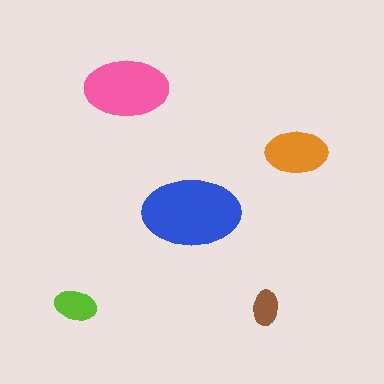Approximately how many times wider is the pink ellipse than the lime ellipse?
About 2 times wider.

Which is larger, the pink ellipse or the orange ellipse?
The pink one.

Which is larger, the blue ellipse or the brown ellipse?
The blue one.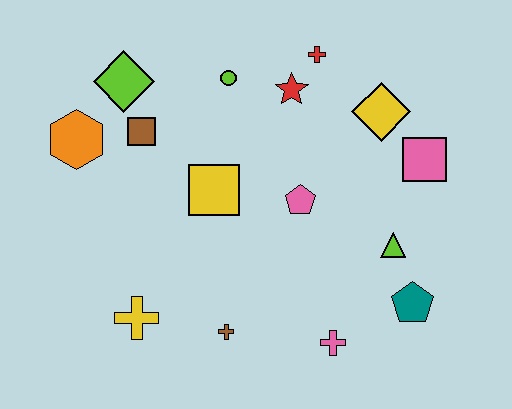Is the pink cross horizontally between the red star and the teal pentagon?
Yes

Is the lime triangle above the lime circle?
No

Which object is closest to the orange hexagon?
The brown square is closest to the orange hexagon.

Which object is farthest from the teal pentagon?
The orange hexagon is farthest from the teal pentagon.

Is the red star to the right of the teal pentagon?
No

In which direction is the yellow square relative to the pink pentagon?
The yellow square is to the left of the pink pentagon.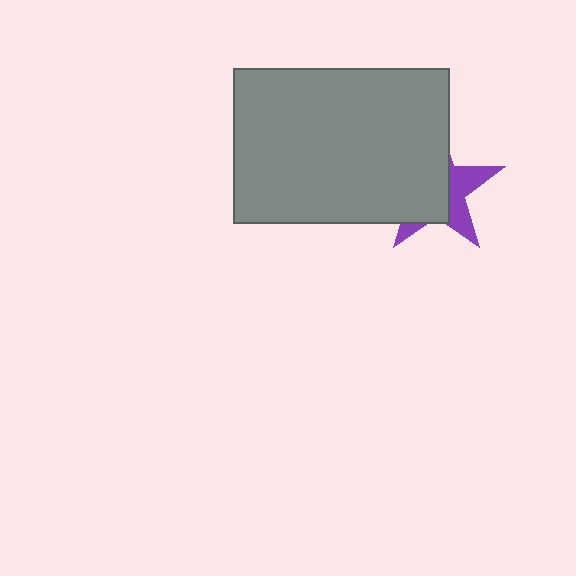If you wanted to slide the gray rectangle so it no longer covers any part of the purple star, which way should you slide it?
Slide it left — that is the most direct way to separate the two shapes.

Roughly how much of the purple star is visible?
A small part of it is visible (roughly 37%).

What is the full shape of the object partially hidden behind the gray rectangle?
The partially hidden object is a purple star.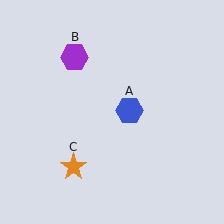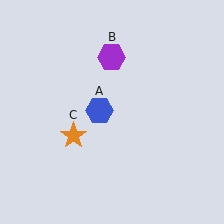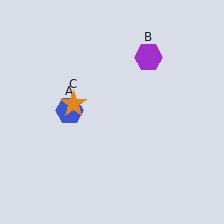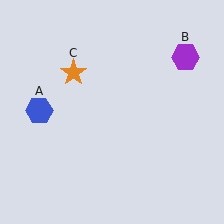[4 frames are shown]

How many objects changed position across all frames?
3 objects changed position: blue hexagon (object A), purple hexagon (object B), orange star (object C).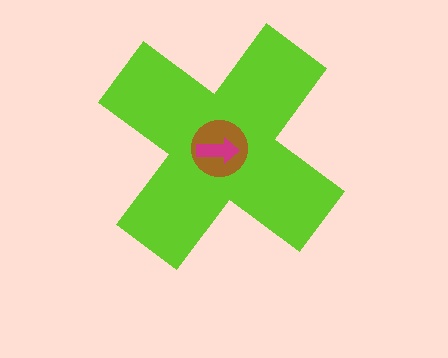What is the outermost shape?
The lime cross.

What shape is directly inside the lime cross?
The brown circle.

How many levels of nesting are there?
3.